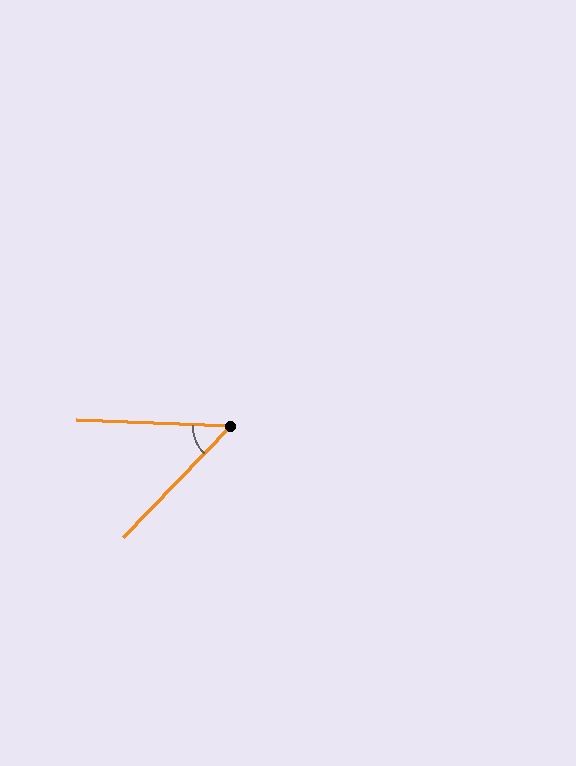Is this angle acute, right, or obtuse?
It is acute.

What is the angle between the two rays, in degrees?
Approximately 49 degrees.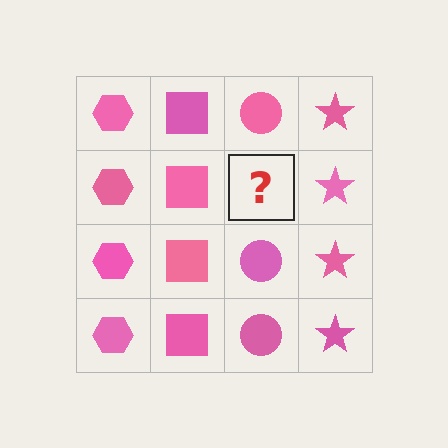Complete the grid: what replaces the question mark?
The question mark should be replaced with a pink circle.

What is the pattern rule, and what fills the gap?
The rule is that each column has a consistent shape. The gap should be filled with a pink circle.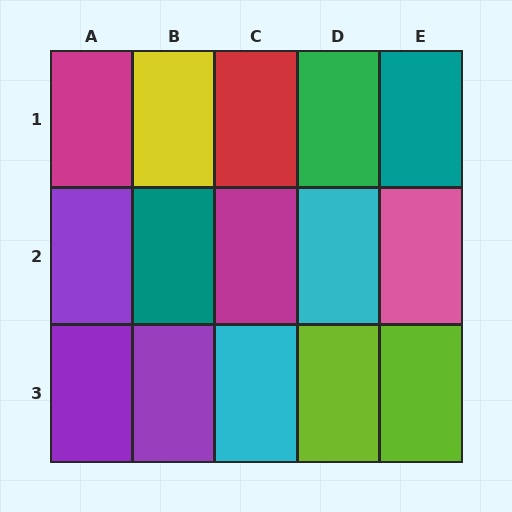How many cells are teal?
2 cells are teal.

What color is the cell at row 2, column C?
Magenta.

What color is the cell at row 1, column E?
Teal.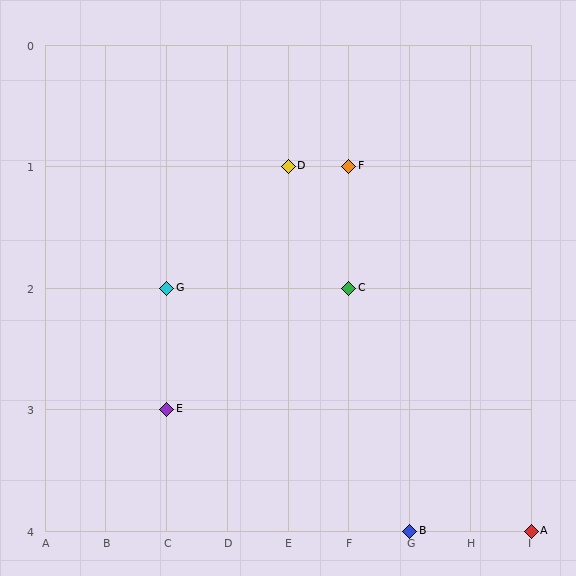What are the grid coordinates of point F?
Point F is at grid coordinates (F, 1).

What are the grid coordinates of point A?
Point A is at grid coordinates (I, 4).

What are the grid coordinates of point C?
Point C is at grid coordinates (F, 2).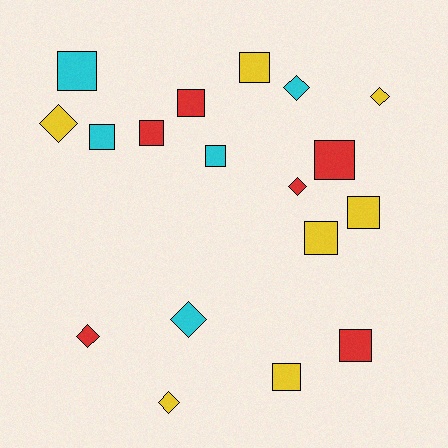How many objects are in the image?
There are 18 objects.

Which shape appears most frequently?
Square, with 11 objects.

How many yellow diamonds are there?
There are 3 yellow diamonds.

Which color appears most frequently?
Yellow, with 7 objects.